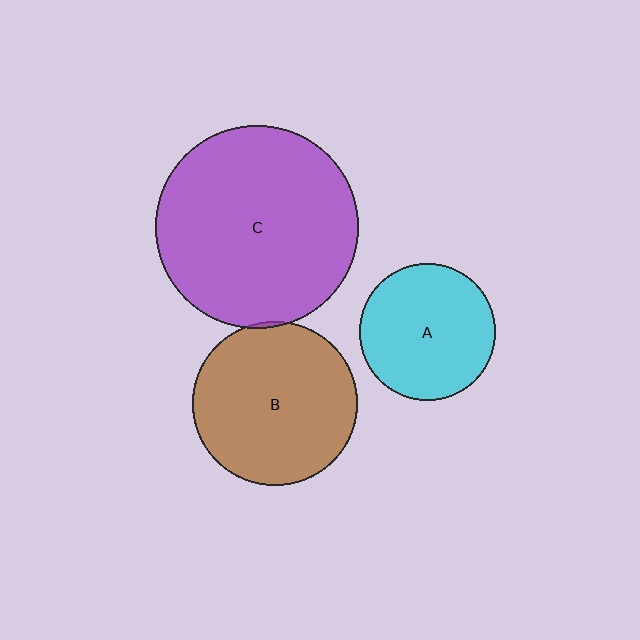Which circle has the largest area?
Circle C (purple).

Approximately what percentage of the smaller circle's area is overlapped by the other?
Approximately 5%.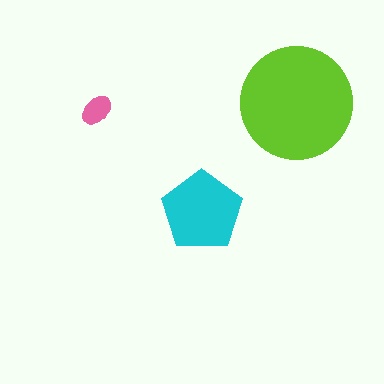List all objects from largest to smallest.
The lime circle, the cyan pentagon, the pink ellipse.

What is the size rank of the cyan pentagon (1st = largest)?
2nd.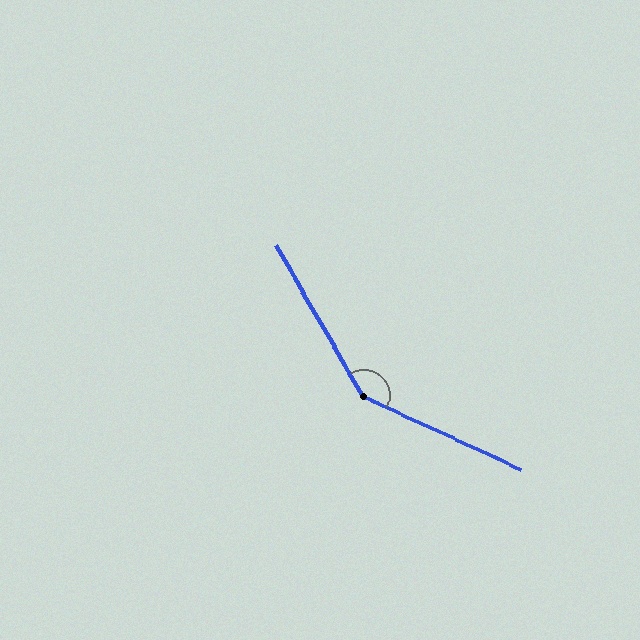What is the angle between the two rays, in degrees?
Approximately 145 degrees.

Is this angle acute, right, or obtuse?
It is obtuse.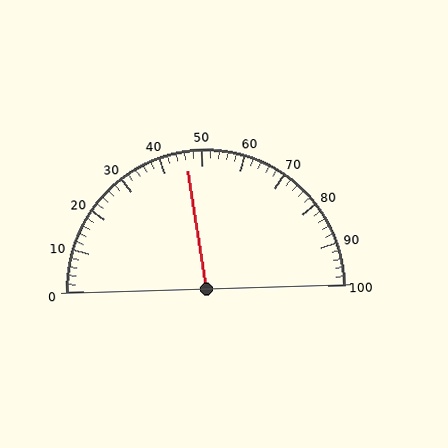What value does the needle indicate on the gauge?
The needle indicates approximately 46.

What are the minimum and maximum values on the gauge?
The gauge ranges from 0 to 100.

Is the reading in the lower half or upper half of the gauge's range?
The reading is in the lower half of the range (0 to 100).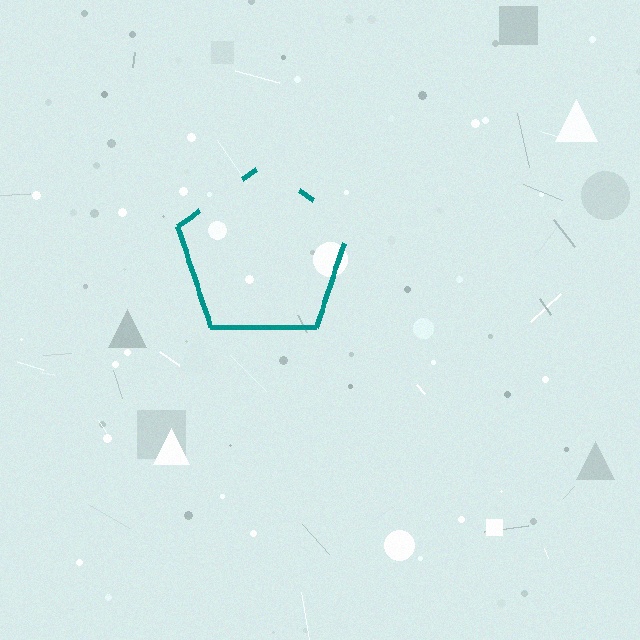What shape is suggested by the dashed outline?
The dashed outline suggests a pentagon.